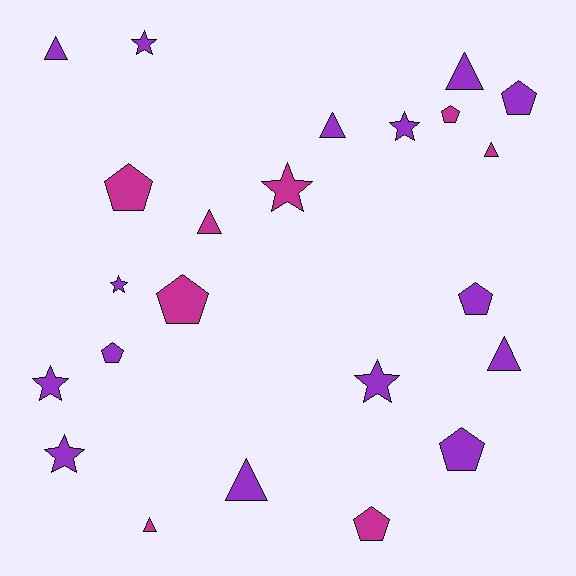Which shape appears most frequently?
Pentagon, with 8 objects.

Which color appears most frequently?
Purple, with 15 objects.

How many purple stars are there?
There are 6 purple stars.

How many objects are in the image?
There are 23 objects.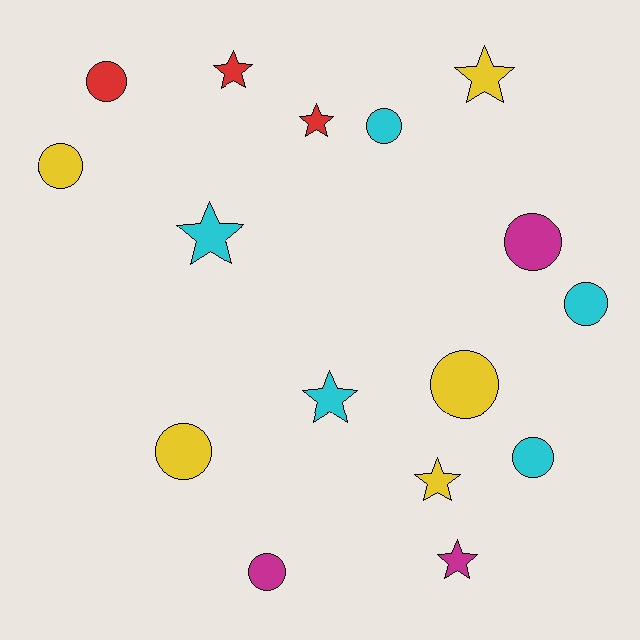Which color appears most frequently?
Cyan, with 5 objects.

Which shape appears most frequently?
Circle, with 9 objects.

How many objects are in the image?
There are 16 objects.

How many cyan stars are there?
There are 2 cyan stars.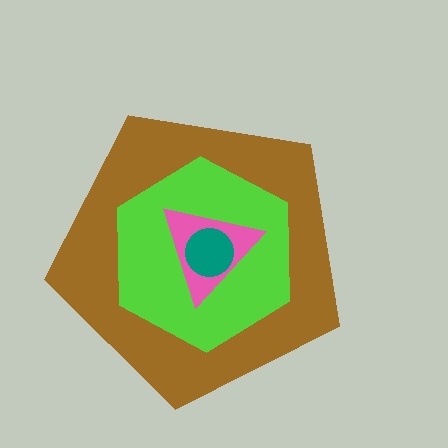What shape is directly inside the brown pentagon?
The lime hexagon.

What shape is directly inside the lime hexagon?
The pink triangle.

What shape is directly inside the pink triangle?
The teal circle.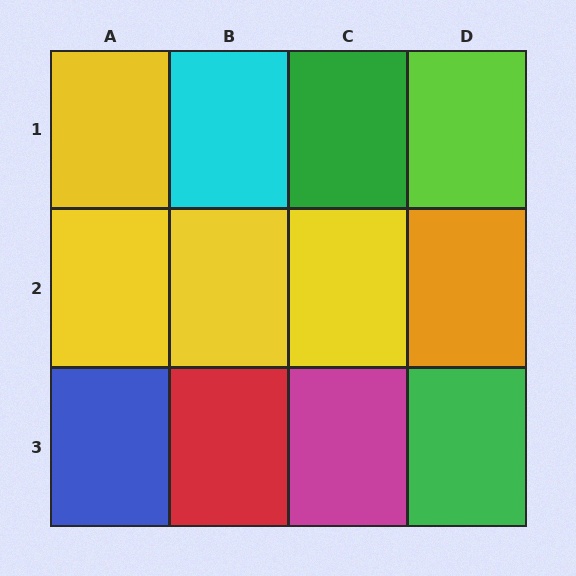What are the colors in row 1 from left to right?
Yellow, cyan, green, lime.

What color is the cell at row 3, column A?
Blue.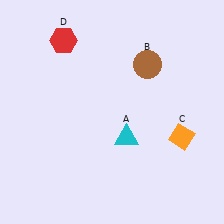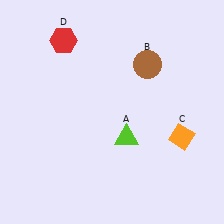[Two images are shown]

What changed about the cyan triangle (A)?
In Image 1, A is cyan. In Image 2, it changed to lime.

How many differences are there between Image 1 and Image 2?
There is 1 difference between the two images.